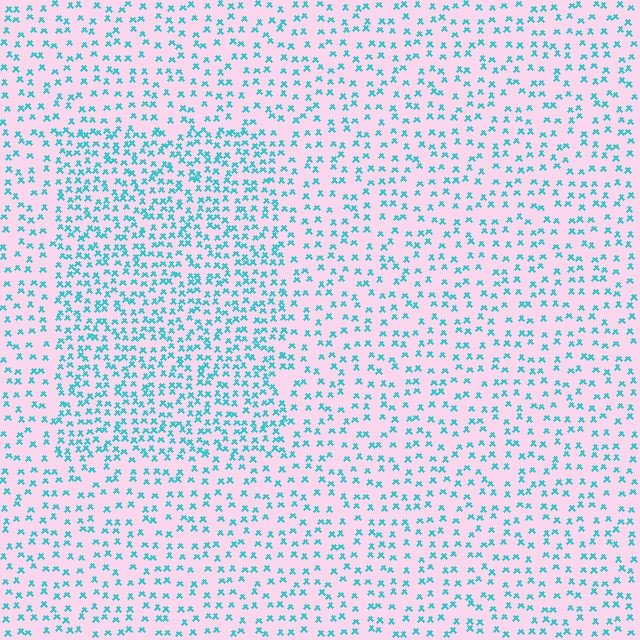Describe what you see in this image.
The image contains small cyan elements arranged at two different densities. A rectangle-shaped region is visible where the elements are more densely packed than the surrounding area.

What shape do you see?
I see a rectangle.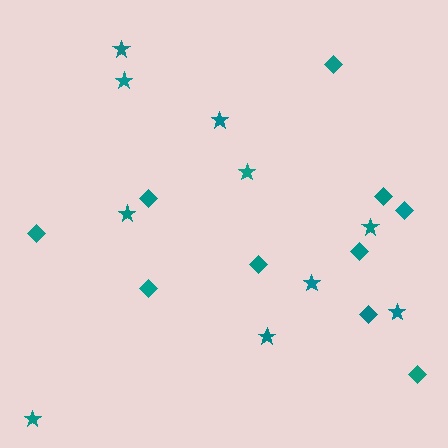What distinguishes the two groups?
There are 2 groups: one group of diamonds (10) and one group of stars (10).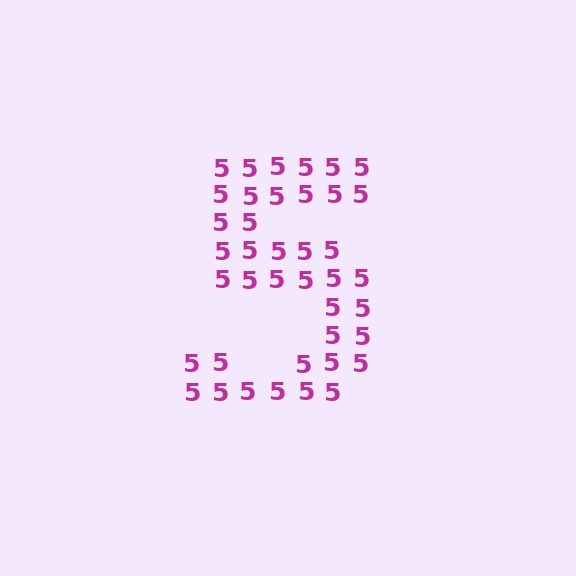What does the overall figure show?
The overall figure shows the digit 5.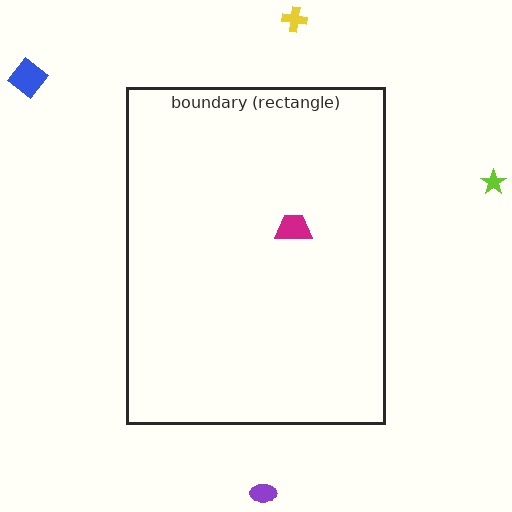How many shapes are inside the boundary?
1 inside, 4 outside.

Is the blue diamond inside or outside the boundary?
Outside.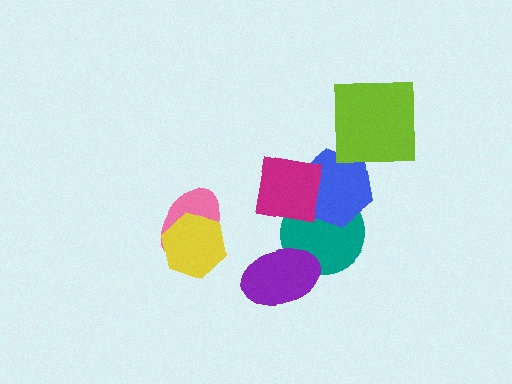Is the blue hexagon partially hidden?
Yes, it is partially covered by another shape.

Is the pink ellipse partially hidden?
Yes, it is partially covered by another shape.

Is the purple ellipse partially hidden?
No, no other shape covers it.